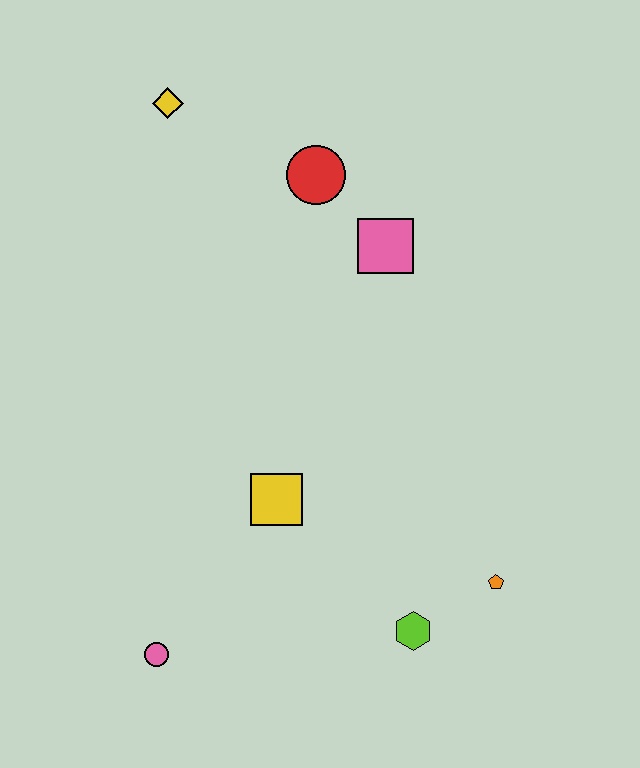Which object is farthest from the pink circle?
The yellow diamond is farthest from the pink circle.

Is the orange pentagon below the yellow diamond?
Yes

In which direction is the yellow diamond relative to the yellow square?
The yellow diamond is above the yellow square.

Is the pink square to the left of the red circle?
No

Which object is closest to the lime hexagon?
The orange pentagon is closest to the lime hexagon.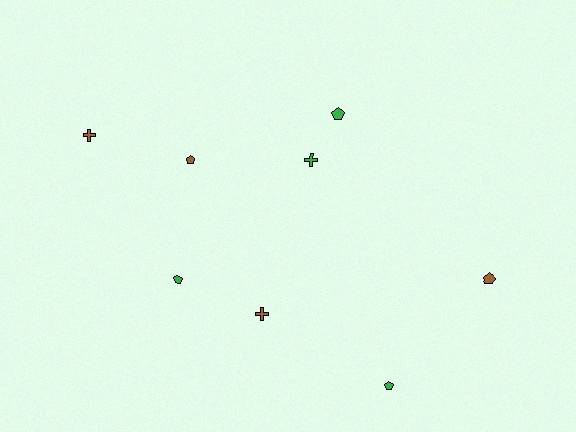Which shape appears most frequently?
Pentagon, with 5 objects.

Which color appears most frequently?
Green, with 4 objects.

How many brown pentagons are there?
There are 2 brown pentagons.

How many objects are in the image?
There are 8 objects.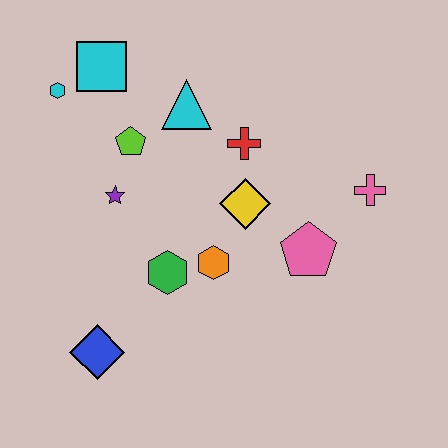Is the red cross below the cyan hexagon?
Yes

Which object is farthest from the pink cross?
The cyan hexagon is farthest from the pink cross.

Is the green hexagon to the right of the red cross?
No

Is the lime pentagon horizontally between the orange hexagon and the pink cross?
No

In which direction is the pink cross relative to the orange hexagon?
The pink cross is to the right of the orange hexagon.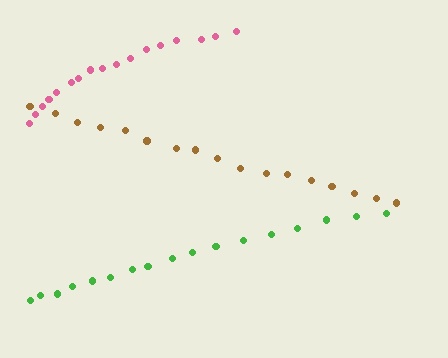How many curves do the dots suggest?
There are 3 distinct paths.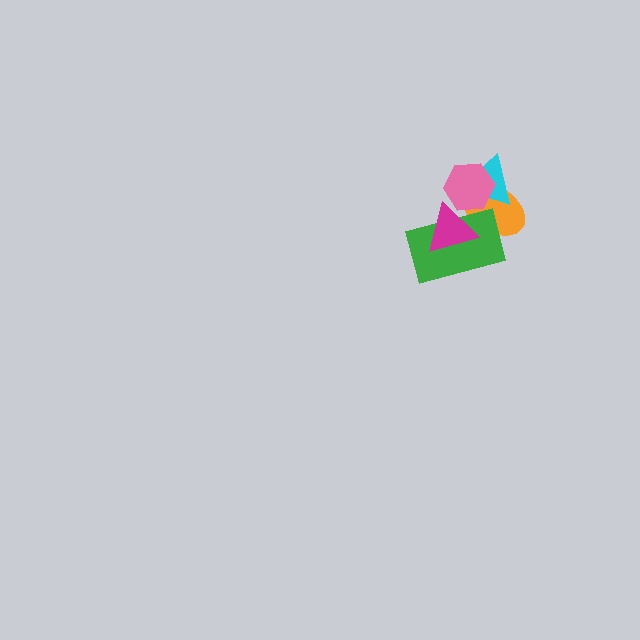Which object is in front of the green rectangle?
The magenta triangle is in front of the green rectangle.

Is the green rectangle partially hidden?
Yes, it is partially covered by another shape.